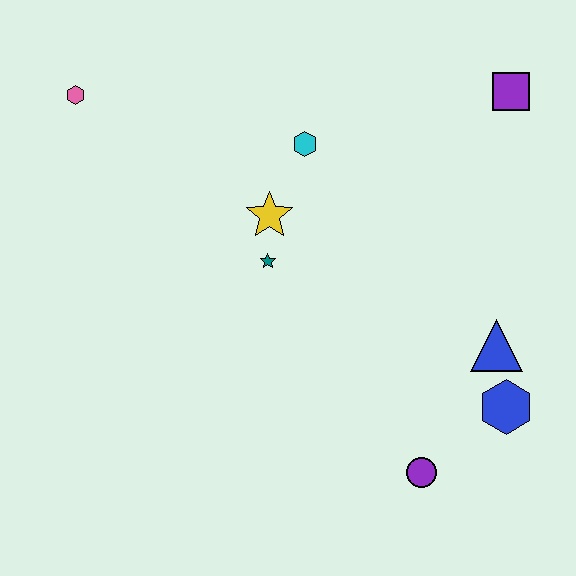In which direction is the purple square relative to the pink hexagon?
The purple square is to the right of the pink hexagon.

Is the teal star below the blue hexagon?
No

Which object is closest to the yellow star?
The teal star is closest to the yellow star.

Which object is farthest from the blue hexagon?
The pink hexagon is farthest from the blue hexagon.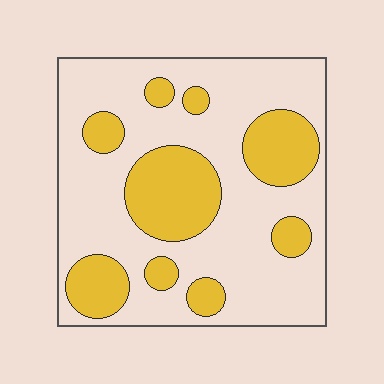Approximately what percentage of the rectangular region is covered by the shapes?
Approximately 30%.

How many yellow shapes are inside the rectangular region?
9.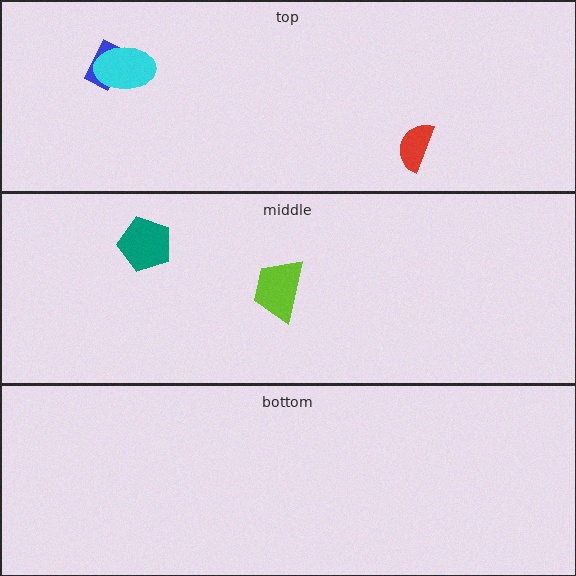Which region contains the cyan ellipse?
The top region.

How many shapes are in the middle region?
2.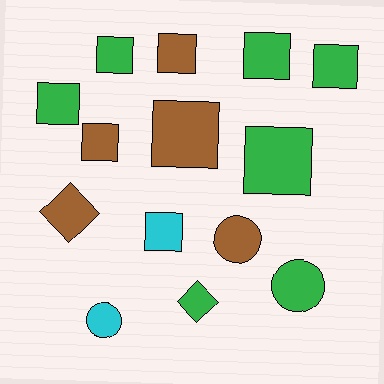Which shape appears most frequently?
Square, with 9 objects.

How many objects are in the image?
There are 14 objects.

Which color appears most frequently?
Green, with 7 objects.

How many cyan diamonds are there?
There are no cyan diamonds.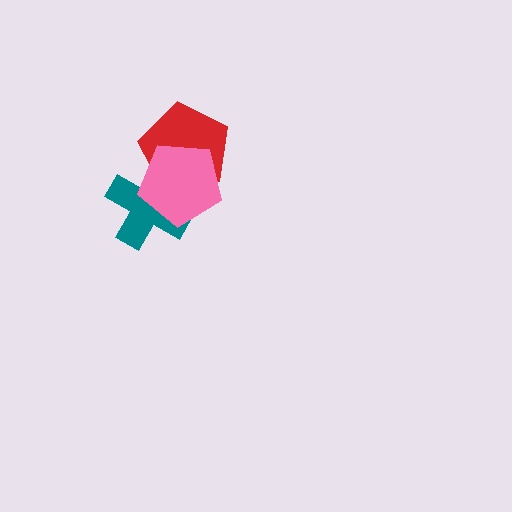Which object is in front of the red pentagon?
The pink pentagon is in front of the red pentagon.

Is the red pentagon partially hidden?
Yes, it is partially covered by another shape.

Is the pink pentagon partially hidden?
No, no other shape covers it.